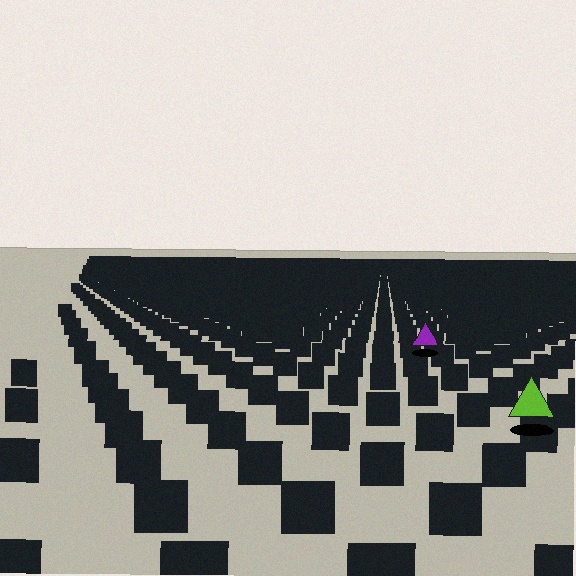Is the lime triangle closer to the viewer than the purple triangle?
Yes. The lime triangle is closer — you can tell from the texture gradient: the ground texture is coarser near it.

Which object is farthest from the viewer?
The purple triangle is farthest from the viewer. It appears smaller and the ground texture around it is denser.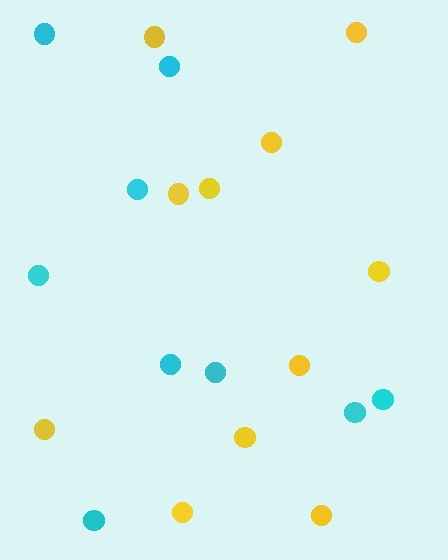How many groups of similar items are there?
There are 2 groups: one group of cyan circles (9) and one group of yellow circles (11).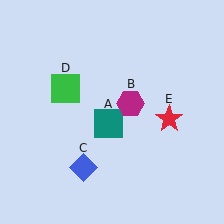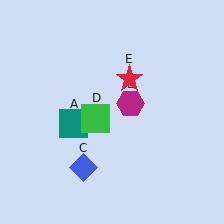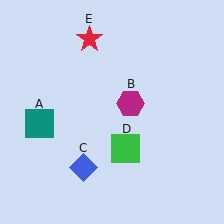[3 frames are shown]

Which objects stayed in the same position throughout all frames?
Magenta hexagon (object B) and blue diamond (object C) remained stationary.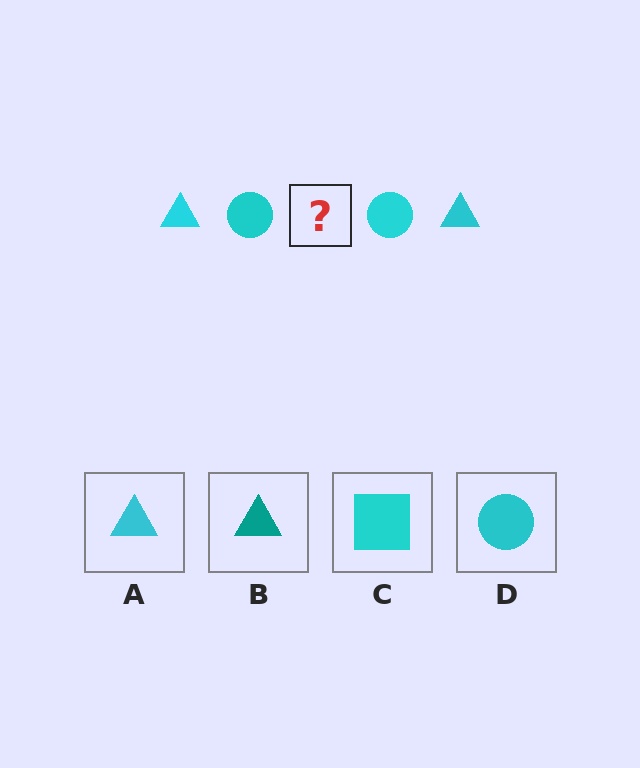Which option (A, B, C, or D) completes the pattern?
A.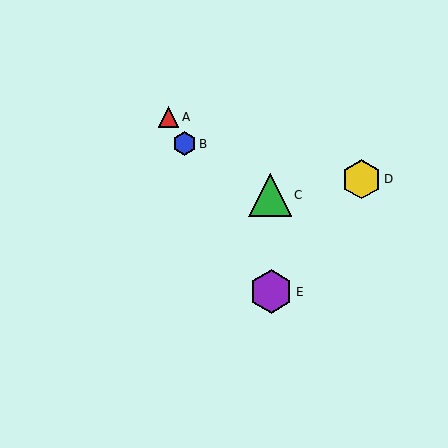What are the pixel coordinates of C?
Object C is at (270, 195).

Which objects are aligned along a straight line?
Objects A, B, E are aligned along a straight line.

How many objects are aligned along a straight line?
3 objects (A, B, E) are aligned along a straight line.